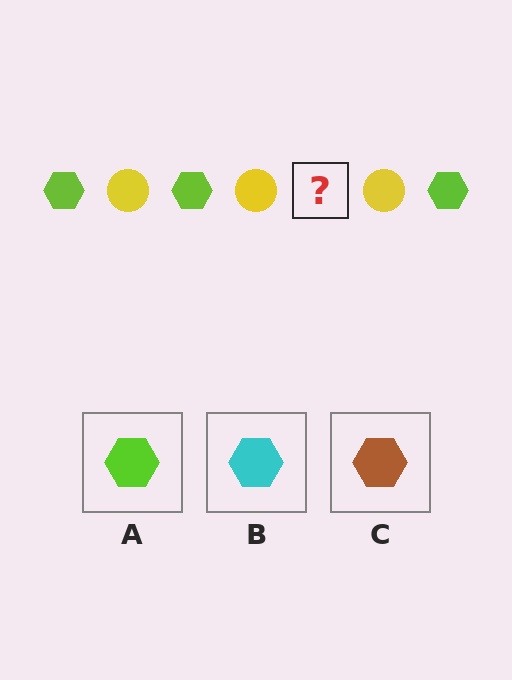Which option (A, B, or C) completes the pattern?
A.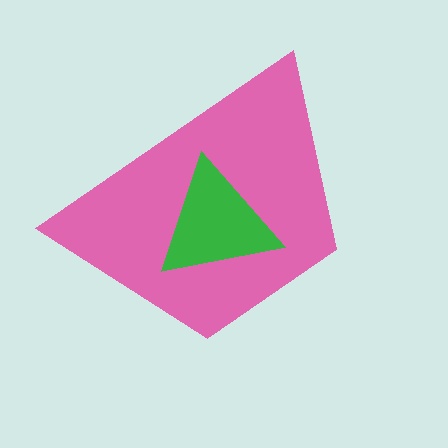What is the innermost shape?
The green triangle.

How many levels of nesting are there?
2.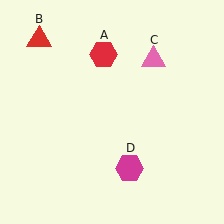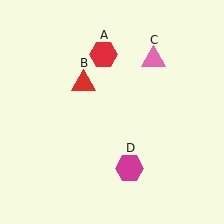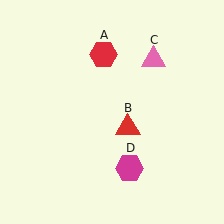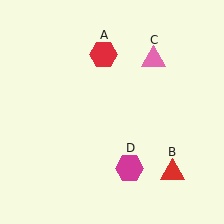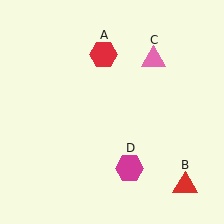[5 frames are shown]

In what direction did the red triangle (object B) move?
The red triangle (object B) moved down and to the right.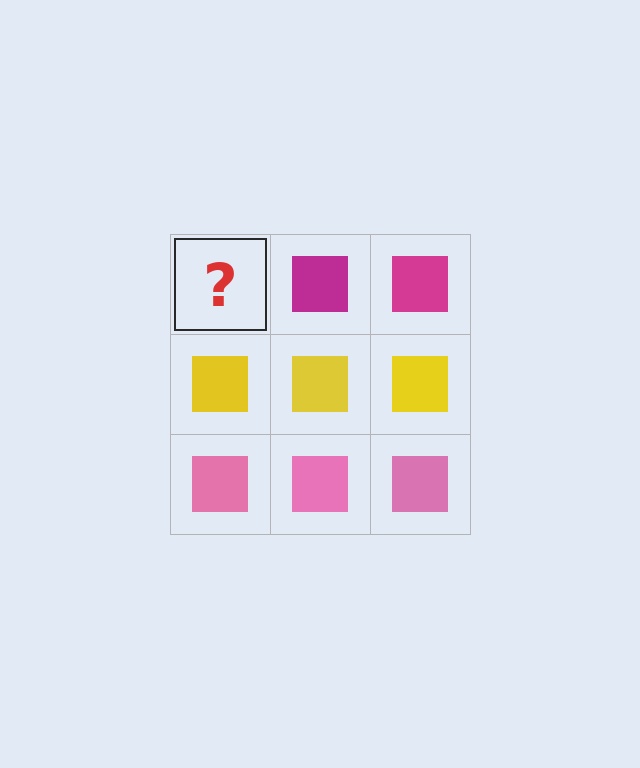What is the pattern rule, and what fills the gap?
The rule is that each row has a consistent color. The gap should be filled with a magenta square.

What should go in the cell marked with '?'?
The missing cell should contain a magenta square.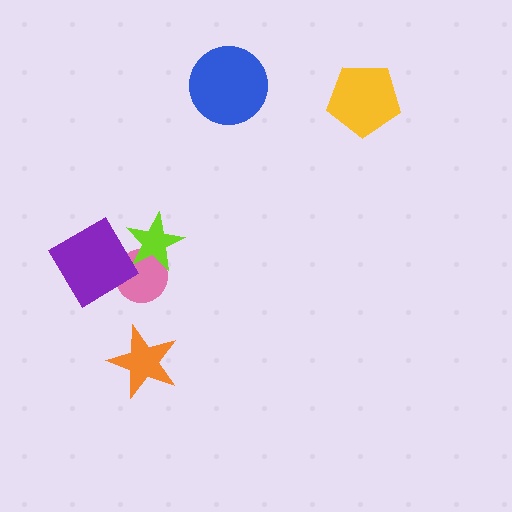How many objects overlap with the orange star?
0 objects overlap with the orange star.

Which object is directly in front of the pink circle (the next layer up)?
The lime star is directly in front of the pink circle.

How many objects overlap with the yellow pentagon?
0 objects overlap with the yellow pentagon.